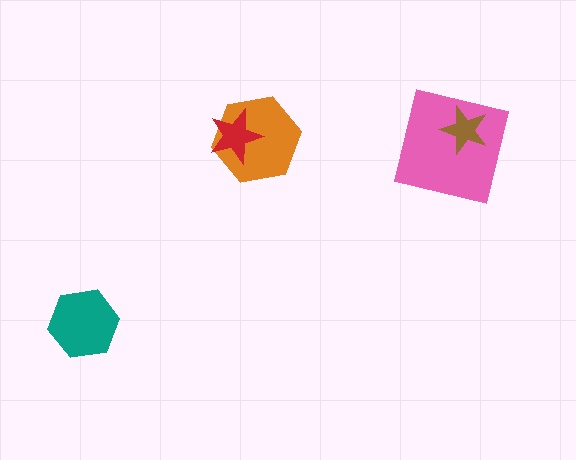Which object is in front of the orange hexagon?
The red star is in front of the orange hexagon.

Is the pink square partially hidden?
Yes, it is partially covered by another shape.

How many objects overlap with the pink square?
1 object overlaps with the pink square.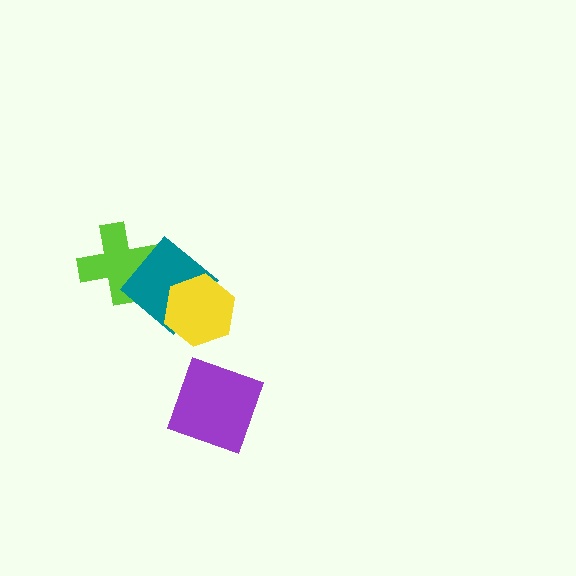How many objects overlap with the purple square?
0 objects overlap with the purple square.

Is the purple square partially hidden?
No, no other shape covers it.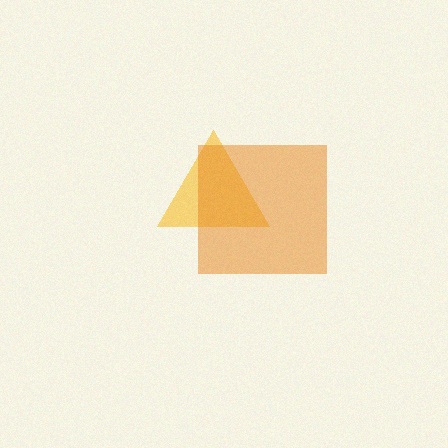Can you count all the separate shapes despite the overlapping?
Yes, there are 2 separate shapes.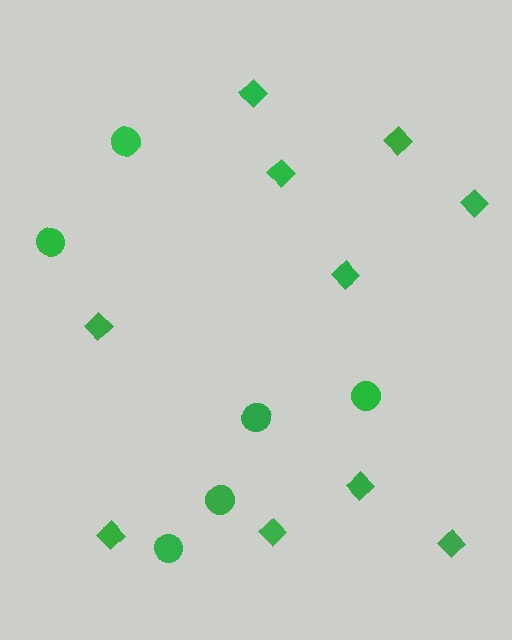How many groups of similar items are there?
There are 2 groups: one group of circles (6) and one group of diamonds (10).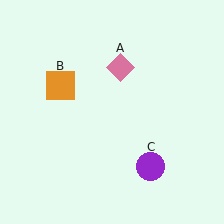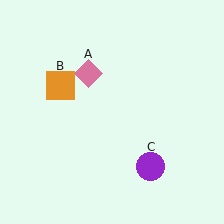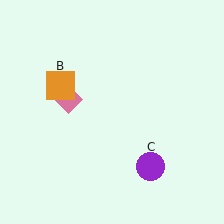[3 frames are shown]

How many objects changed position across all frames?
1 object changed position: pink diamond (object A).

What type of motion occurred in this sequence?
The pink diamond (object A) rotated counterclockwise around the center of the scene.